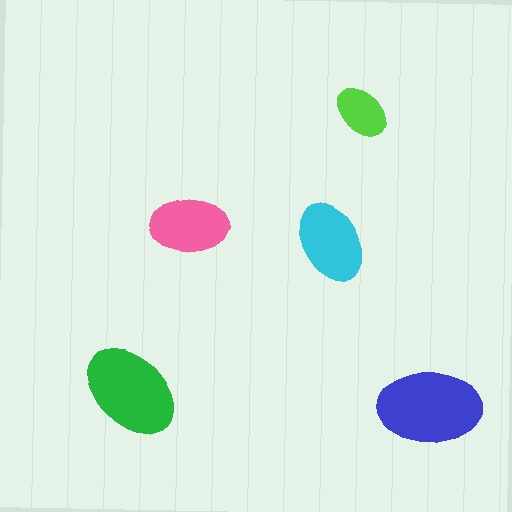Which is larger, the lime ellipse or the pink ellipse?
The pink one.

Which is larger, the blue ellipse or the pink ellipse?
The blue one.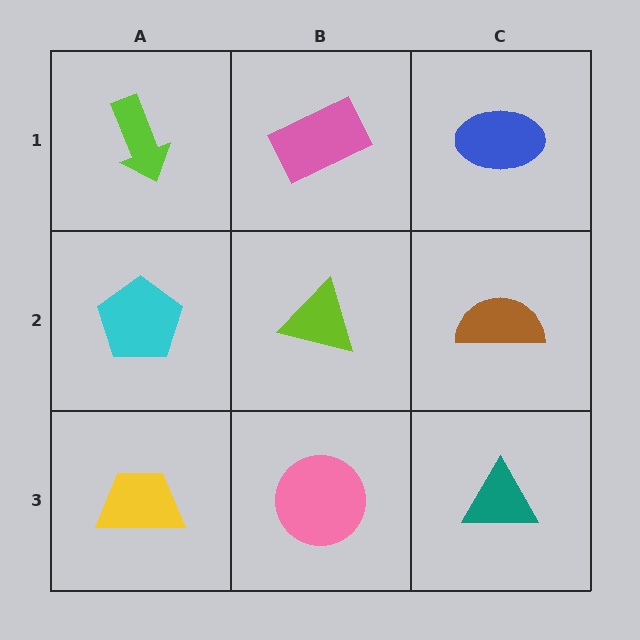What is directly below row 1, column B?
A lime triangle.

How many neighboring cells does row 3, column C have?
2.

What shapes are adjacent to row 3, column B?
A lime triangle (row 2, column B), a yellow trapezoid (row 3, column A), a teal triangle (row 3, column C).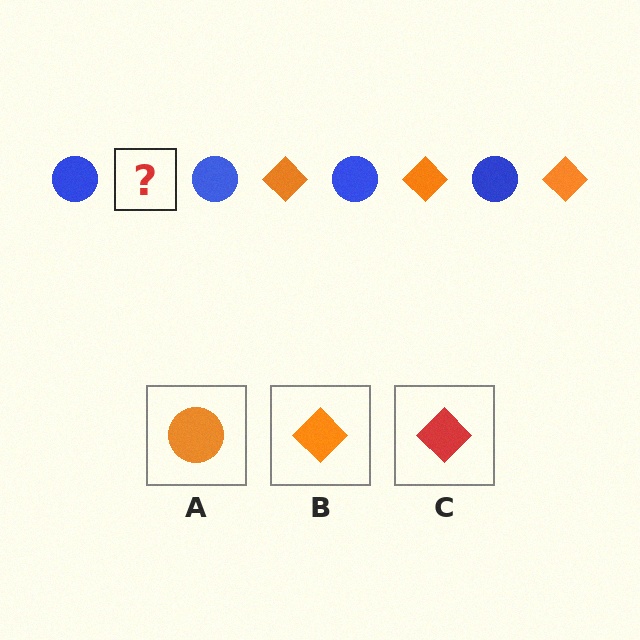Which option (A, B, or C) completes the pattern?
B.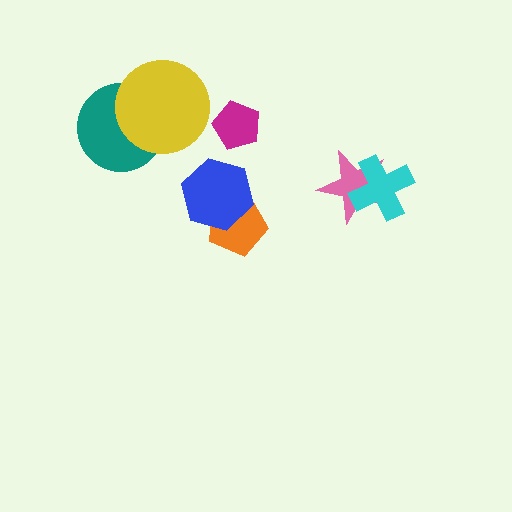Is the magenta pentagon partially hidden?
No, no other shape covers it.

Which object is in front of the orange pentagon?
The blue hexagon is in front of the orange pentagon.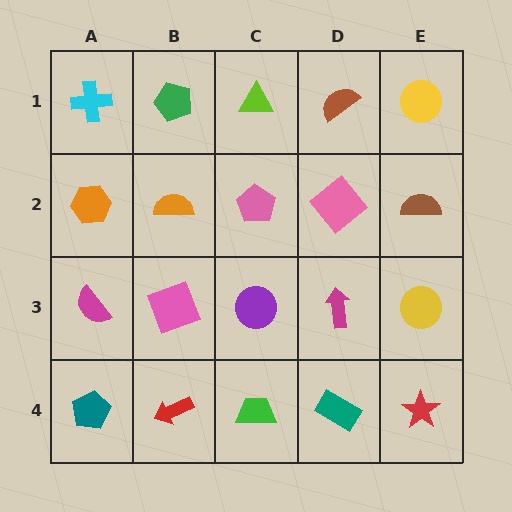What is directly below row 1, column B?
An orange semicircle.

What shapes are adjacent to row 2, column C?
A lime triangle (row 1, column C), a purple circle (row 3, column C), an orange semicircle (row 2, column B), a pink diamond (row 2, column D).